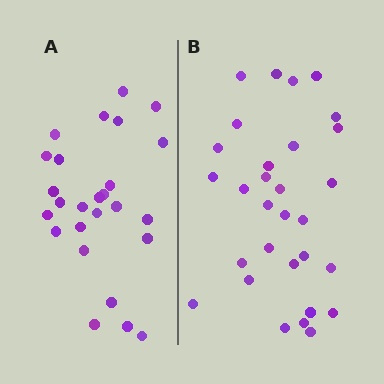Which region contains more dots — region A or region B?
Region B (the right region) has more dots.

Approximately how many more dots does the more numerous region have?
Region B has about 4 more dots than region A.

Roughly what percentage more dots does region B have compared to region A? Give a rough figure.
About 15% more.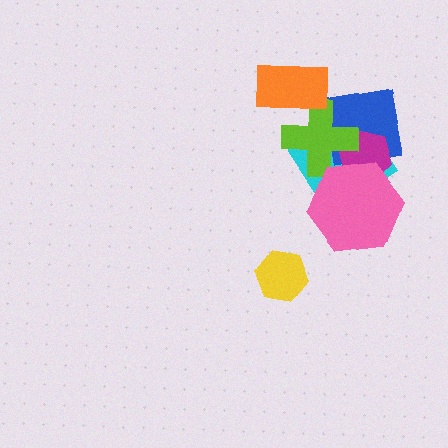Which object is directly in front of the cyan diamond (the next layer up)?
The blue square is directly in front of the cyan diamond.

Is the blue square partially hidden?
Yes, it is partially covered by another shape.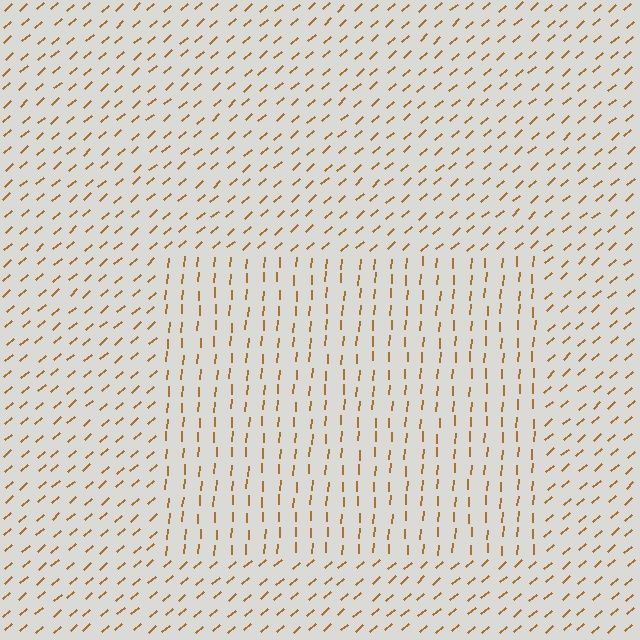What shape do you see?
I see a rectangle.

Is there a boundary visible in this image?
Yes, there is a texture boundary formed by a change in line orientation.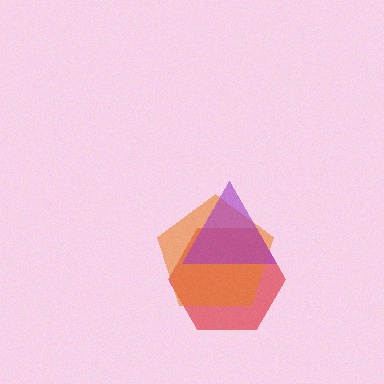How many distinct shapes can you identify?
There are 3 distinct shapes: a red hexagon, an orange pentagon, a purple triangle.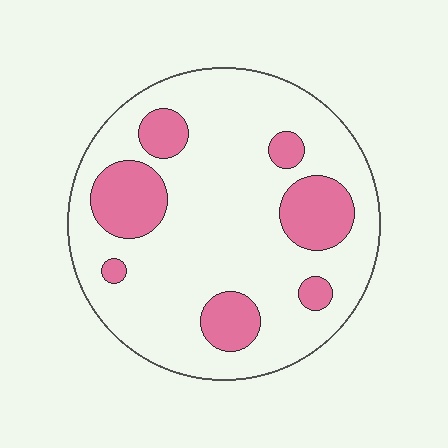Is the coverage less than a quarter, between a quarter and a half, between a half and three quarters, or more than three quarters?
Less than a quarter.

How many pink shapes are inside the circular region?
7.